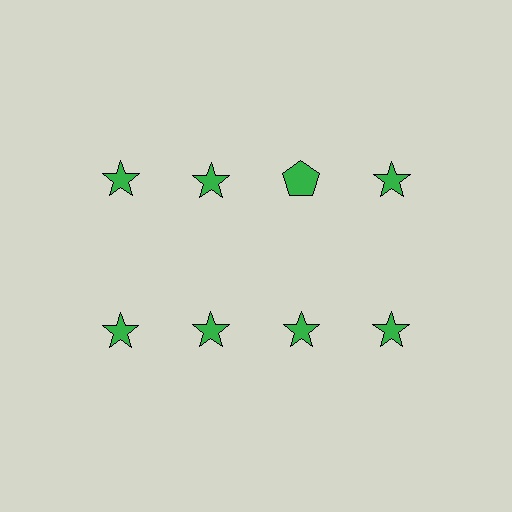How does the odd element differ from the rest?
It has a different shape: pentagon instead of star.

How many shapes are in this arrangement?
There are 8 shapes arranged in a grid pattern.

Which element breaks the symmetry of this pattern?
The green pentagon in the top row, center column breaks the symmetry. All other shapes are green stars.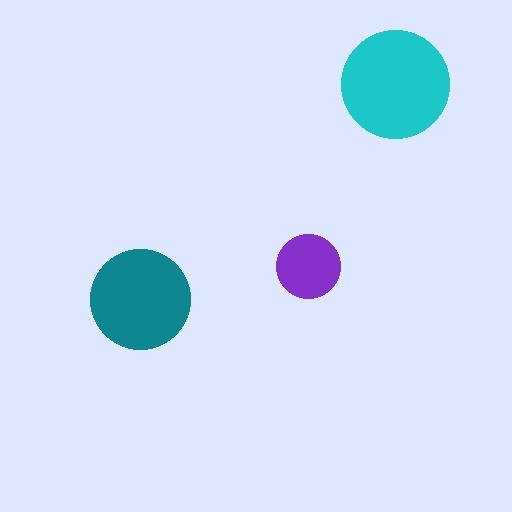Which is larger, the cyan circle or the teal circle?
The cyan one.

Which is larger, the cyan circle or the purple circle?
The cyan one.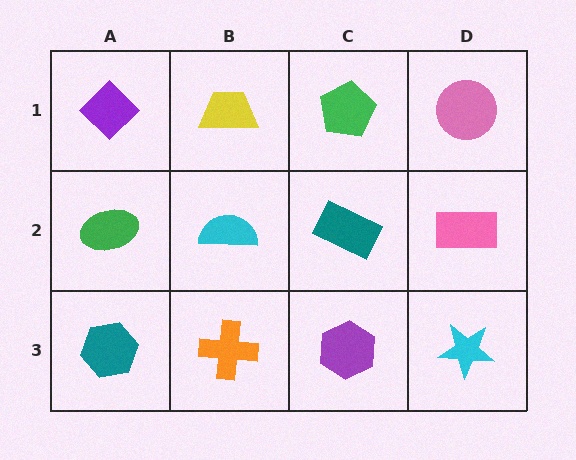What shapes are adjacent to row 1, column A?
A green ellipse (row 2, column A), a yellow trapezoid (row 1, column B).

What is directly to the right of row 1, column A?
A yellow trapezoid.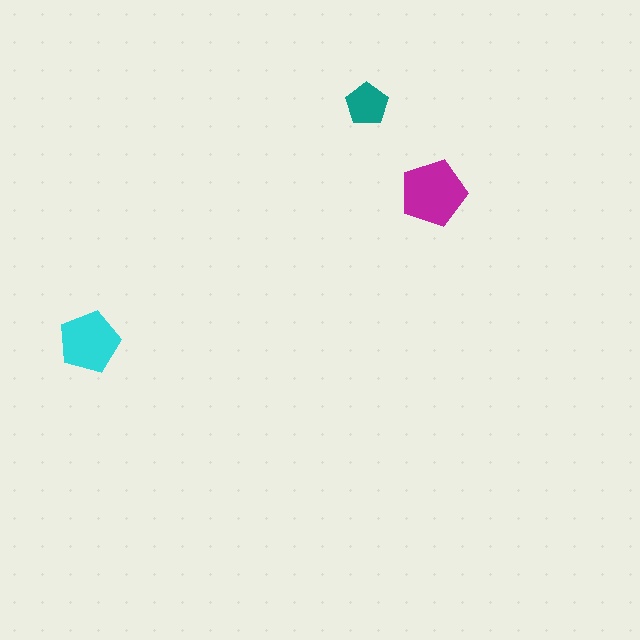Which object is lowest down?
The cyan pentagon is bottommost.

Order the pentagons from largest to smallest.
the magenta one, the cyan one, the teal one.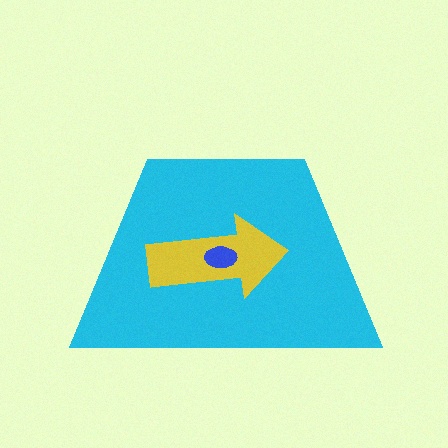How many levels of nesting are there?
3.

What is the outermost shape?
The cyan trapezoid.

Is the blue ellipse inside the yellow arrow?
Yes.